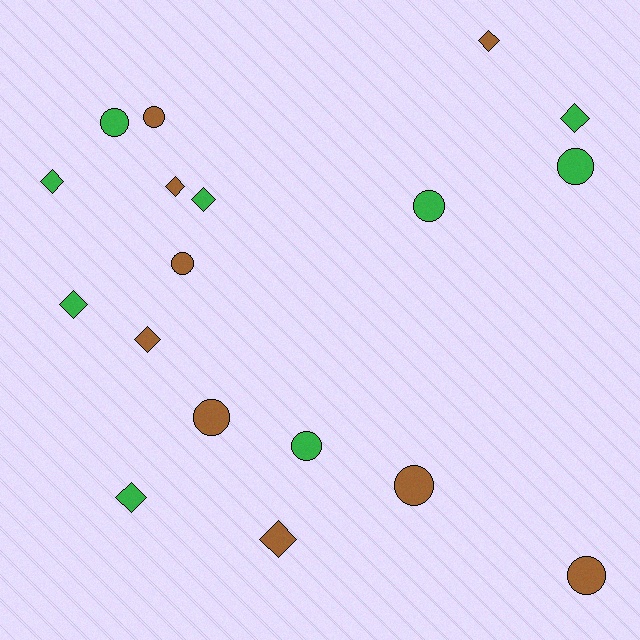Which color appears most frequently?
Brown, with 9 objects.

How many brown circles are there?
There are 5 brown circles.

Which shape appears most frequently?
Diamond, with 9 objects.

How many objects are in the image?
There are 18 objects.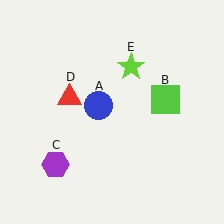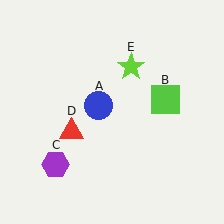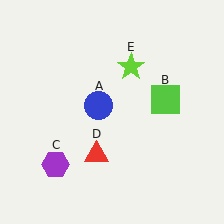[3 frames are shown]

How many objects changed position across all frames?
1 object changed position: red triangle (object D).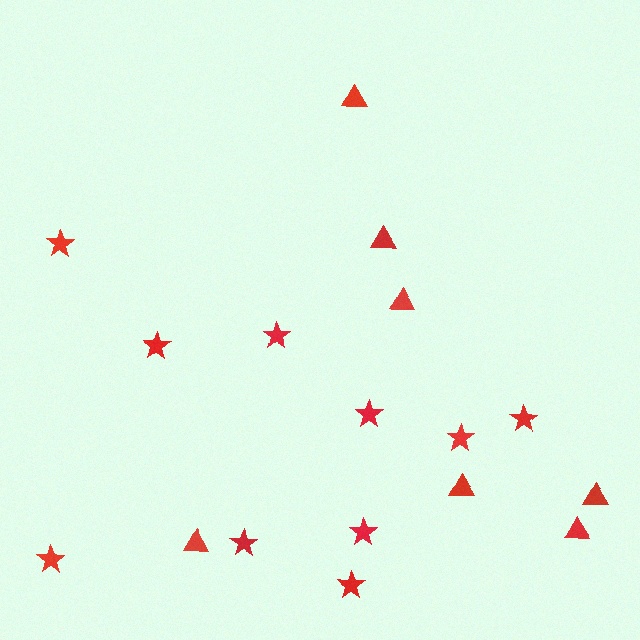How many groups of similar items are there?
There are 2 groups: one group of stars (10) and one group of triangles (7).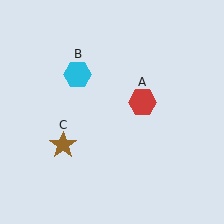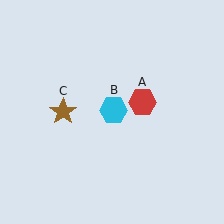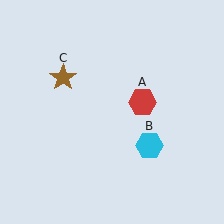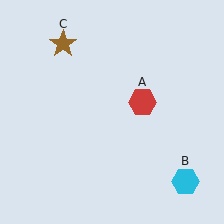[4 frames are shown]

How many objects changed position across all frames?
2 objects changed position: cyan hexagon (object B), brown star (object C).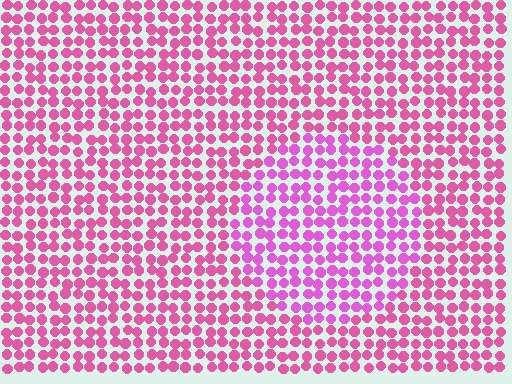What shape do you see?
I see a circle.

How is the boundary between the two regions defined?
The boundary is defined purely by a slight shift in hue (about 22 degrees). Spacing, size, and orientation are identical on both sides.